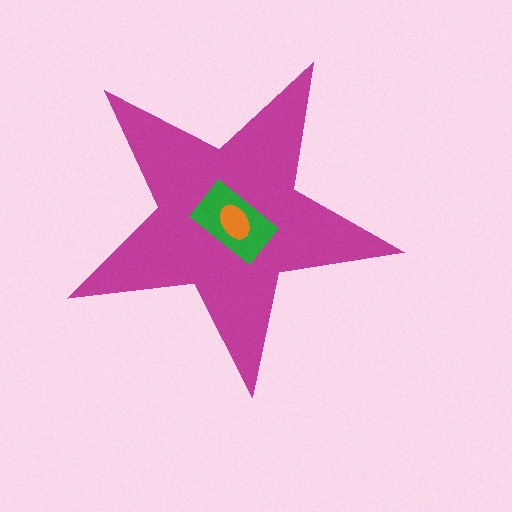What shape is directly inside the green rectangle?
The orange ellipse.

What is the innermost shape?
The orange ellipse.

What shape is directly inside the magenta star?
The green rectangle.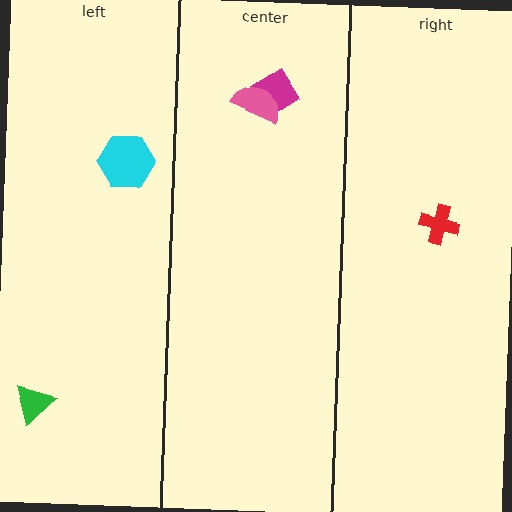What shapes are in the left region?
The cyan hexagon, the green triangle.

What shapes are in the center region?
The magenta diamond, the pink semicircle.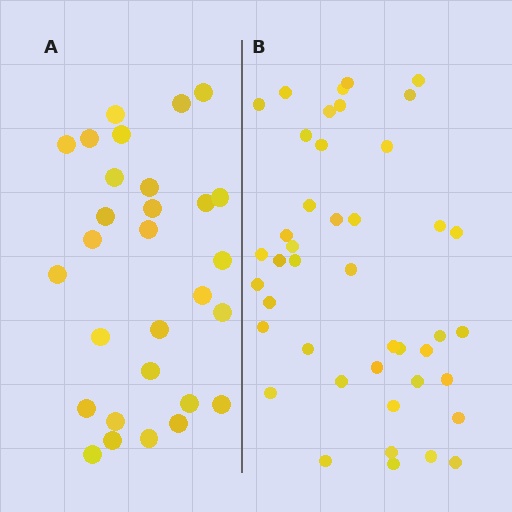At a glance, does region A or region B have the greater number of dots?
Region B (the right region) has more dots.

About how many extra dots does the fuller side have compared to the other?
Region B has approximately 15 more dots than region A.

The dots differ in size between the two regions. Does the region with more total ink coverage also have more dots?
No. Region A has more total ink coverage because its dots are larger, but region B actually contains more individual dots. Total area can be misleading — the number of items is what matters here.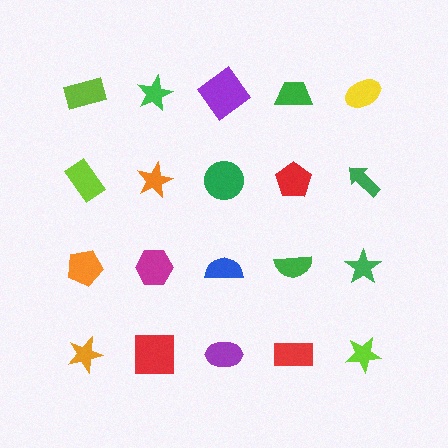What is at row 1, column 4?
A green trapezoid.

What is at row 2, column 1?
A lime rectangle.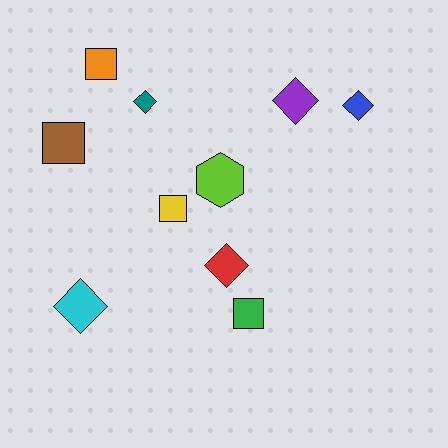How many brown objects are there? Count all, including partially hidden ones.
There is 1 brown object.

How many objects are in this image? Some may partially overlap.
There are 10 objects.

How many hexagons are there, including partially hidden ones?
There is 1 hexagon.